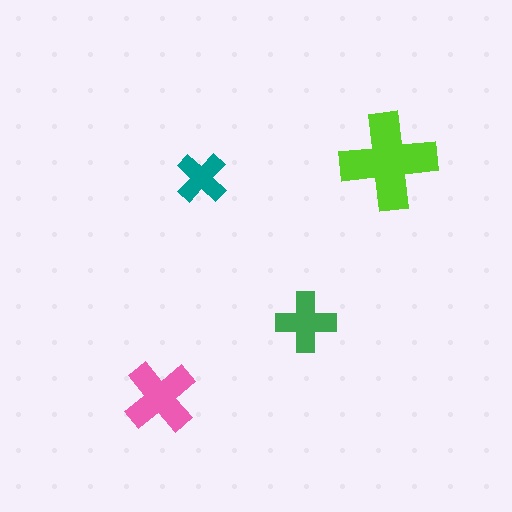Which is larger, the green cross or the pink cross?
The pink one.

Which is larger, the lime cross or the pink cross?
The lime one.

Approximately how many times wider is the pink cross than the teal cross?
About 1.5 times wider.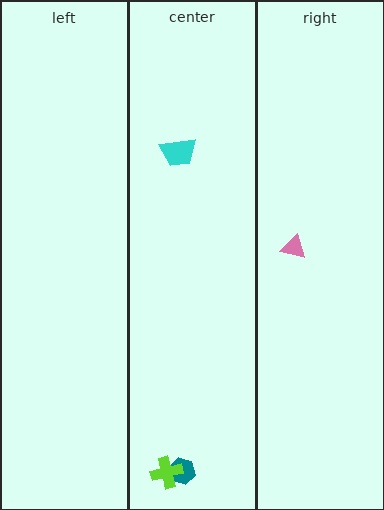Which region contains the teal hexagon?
The center region.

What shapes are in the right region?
The pink triangle.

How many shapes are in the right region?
1.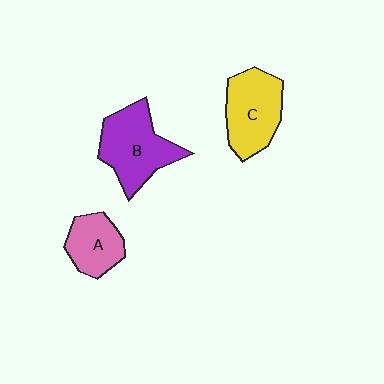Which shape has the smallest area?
Shape A (pink).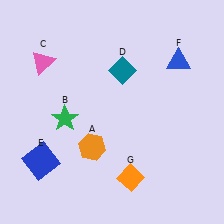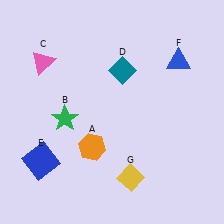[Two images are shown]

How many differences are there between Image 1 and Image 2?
There is 1 difference between the two images.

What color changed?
The diamond (G) changed from orange in Image 1 to yellow in Image 2.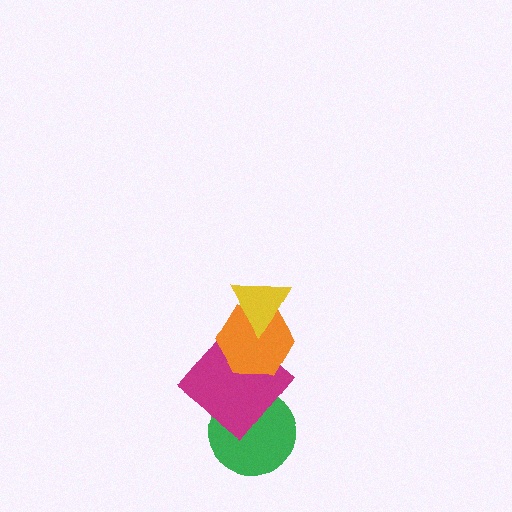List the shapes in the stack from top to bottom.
From top to bottom: the yellow triangle, the orange hexagon, the magenta diamond, the green circle.